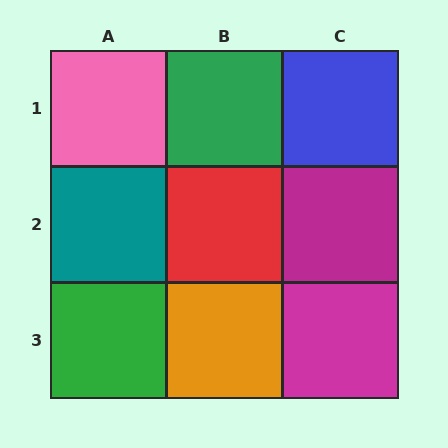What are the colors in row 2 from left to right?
Teal, red, magenta.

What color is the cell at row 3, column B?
Orange.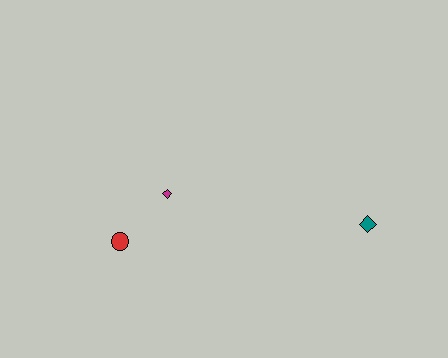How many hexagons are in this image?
There are no hexagons.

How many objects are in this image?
There are 3 objects.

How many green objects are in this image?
There are no green objects.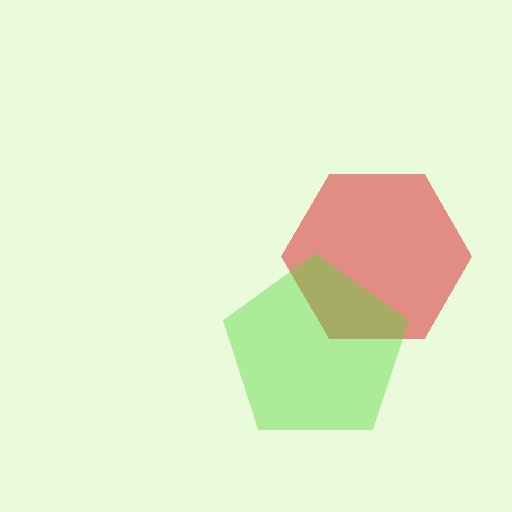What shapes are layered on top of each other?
The layered shapes are: a red hexagon, a lime pentagon.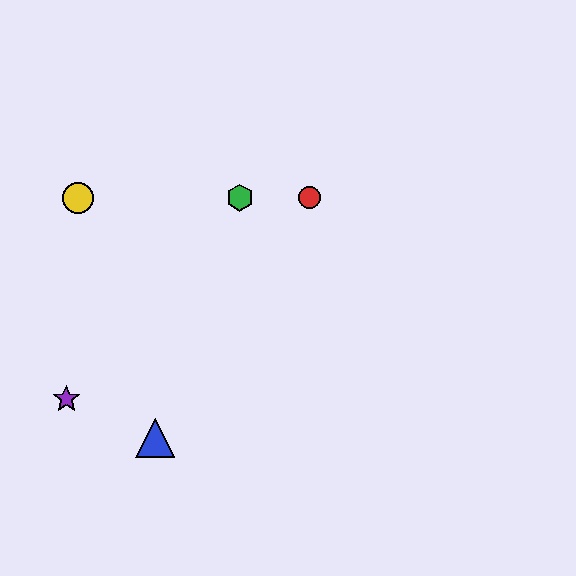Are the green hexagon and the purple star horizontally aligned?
No, the green hexagon is at y≈198 and the purple star is at y≈399.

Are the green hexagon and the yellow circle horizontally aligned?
Yes, both are at y≈198.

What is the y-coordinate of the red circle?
The red circle is at y≈198.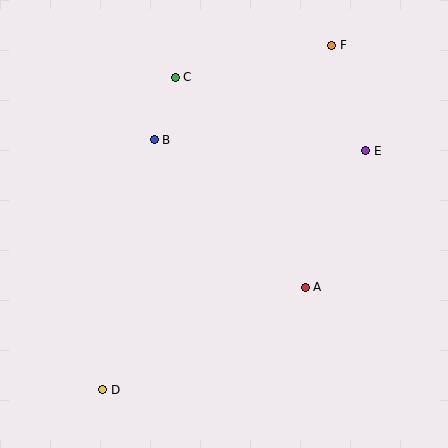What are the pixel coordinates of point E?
Point E is at (366, 151).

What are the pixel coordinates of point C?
Point C is at (175, 77).